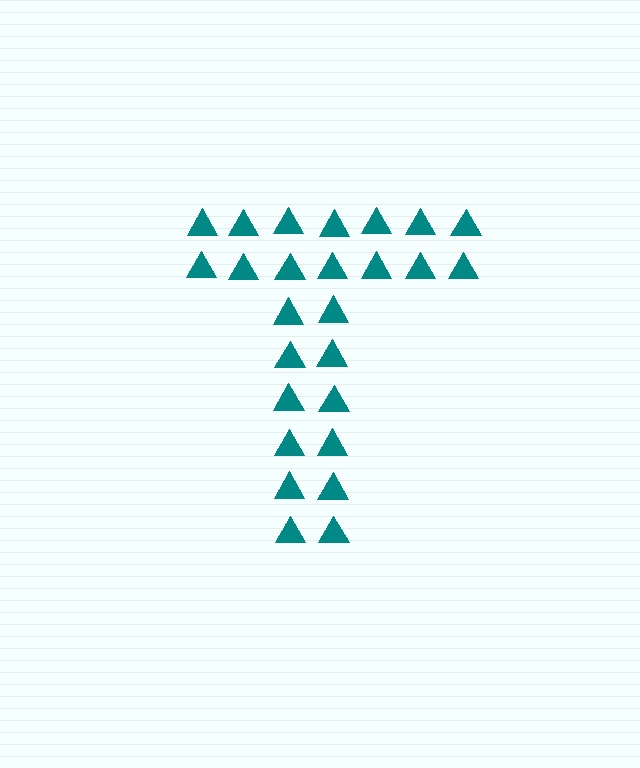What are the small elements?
The small elements are triangles.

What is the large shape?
The large shape is the letter T.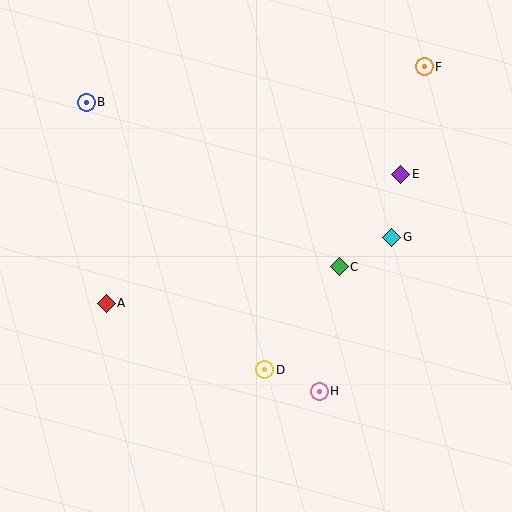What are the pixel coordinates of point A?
Point A is at (106, 303).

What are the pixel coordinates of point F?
Point F is at (424, 67).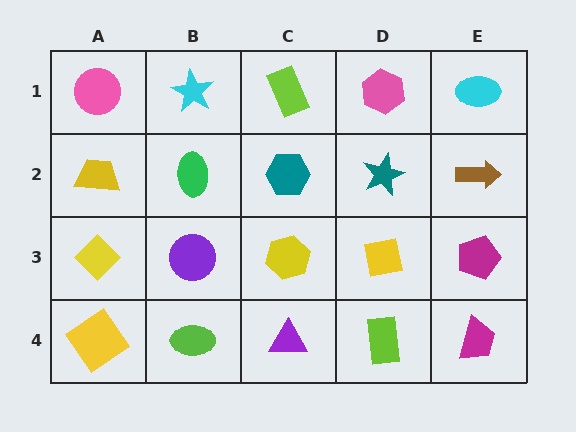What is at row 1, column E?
A cyan ellipse.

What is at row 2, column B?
A green ellipse.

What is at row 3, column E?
A magenta pentagon.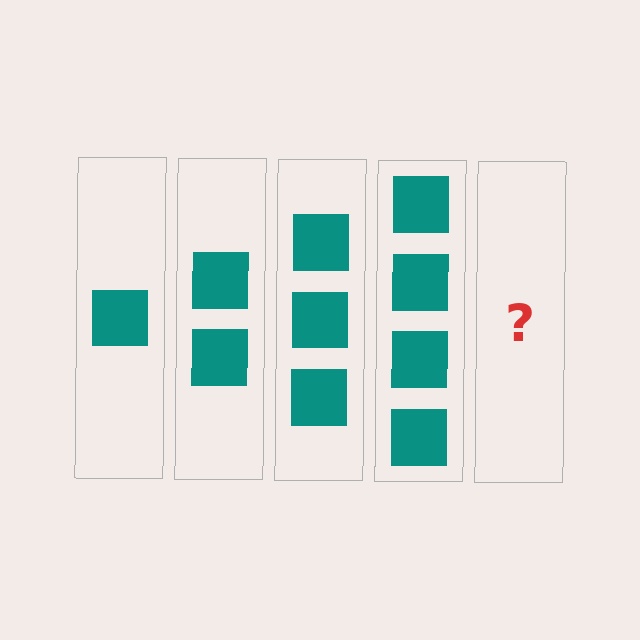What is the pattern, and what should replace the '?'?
The pattern is that each step adds one more square. The '?' should be 5 squares.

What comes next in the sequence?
The next element should be 5 squares.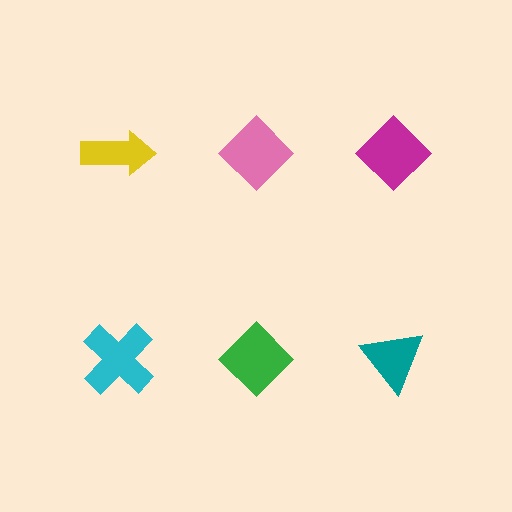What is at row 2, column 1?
A cyan cross.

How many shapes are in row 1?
3 shapes.